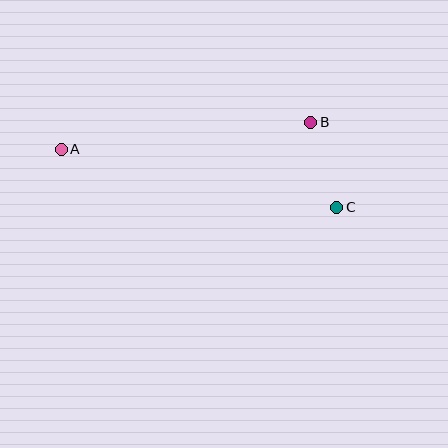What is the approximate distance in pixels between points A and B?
The distance between A and B is approximately 251 pixels.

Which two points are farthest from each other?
Points A and C are farthest from each other.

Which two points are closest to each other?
Points B and C are closest to each other.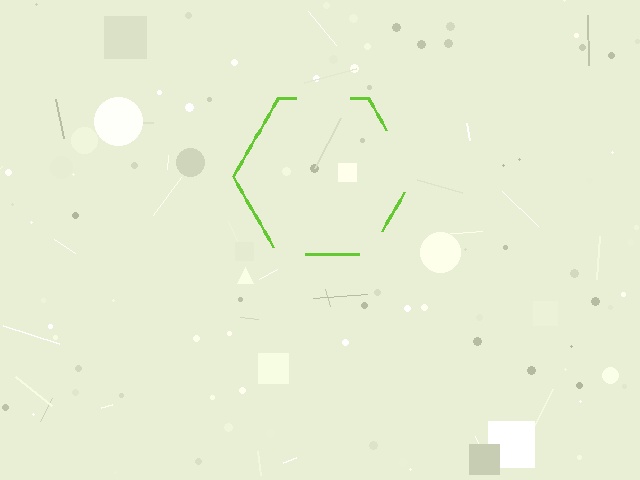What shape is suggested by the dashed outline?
The dashed outline suggests a hexagon.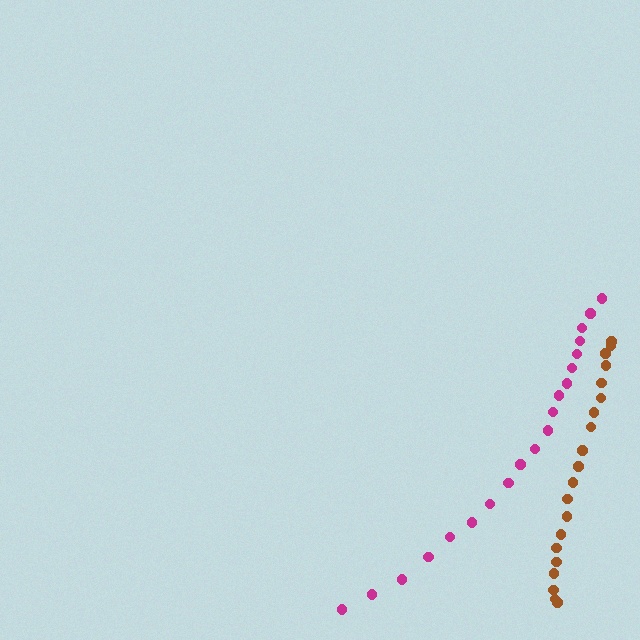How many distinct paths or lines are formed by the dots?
There are 2 distinct paths.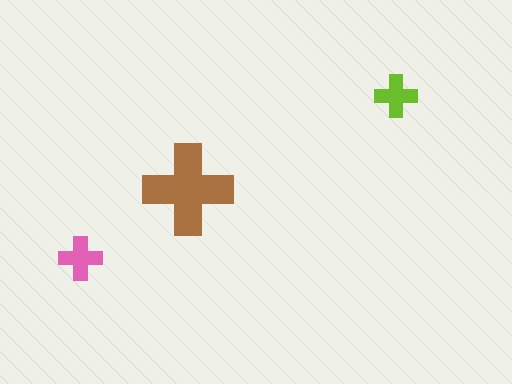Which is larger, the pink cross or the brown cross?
The brown one.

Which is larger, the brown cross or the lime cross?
The brown one.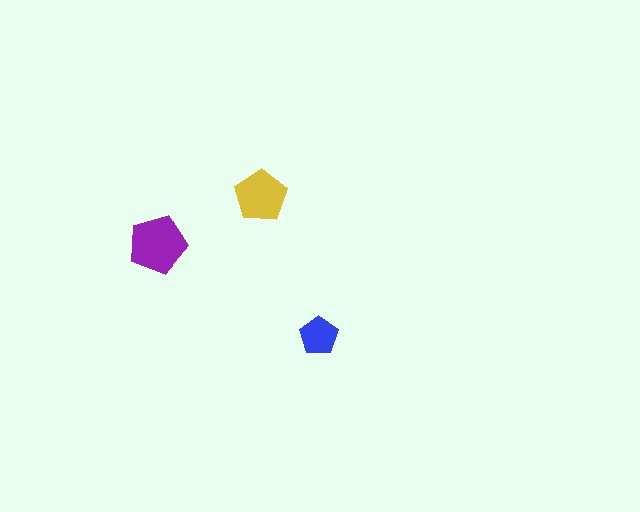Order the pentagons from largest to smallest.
the purple one, the yellow one, the blue one.